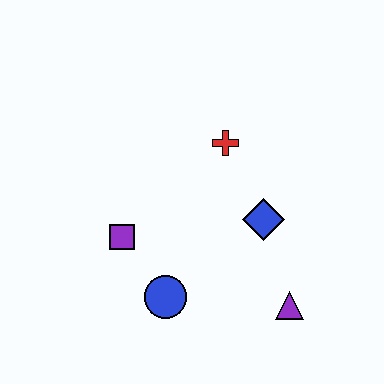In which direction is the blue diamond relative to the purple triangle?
The blue diamond is above the purple triangle.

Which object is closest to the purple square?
The blue circle is closest to the purple square.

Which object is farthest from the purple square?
The purple triangle is farthest from the purple square.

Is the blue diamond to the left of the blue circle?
No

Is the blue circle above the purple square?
No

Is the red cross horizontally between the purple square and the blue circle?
No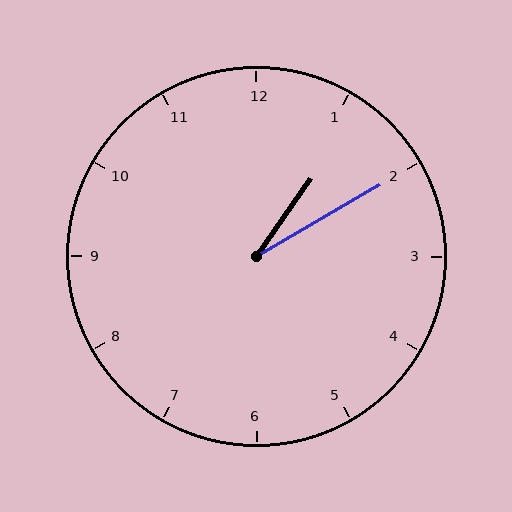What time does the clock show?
1:10.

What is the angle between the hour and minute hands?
Approximately 25 degrees.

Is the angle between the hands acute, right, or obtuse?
It is acute.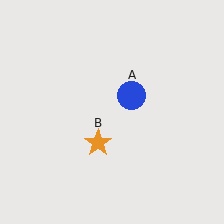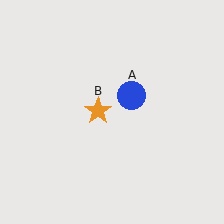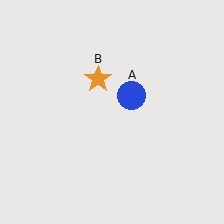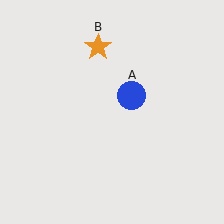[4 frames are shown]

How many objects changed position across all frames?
1 object changed position: orange star (object B).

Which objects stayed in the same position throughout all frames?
Blue circle (object A) remained stationary.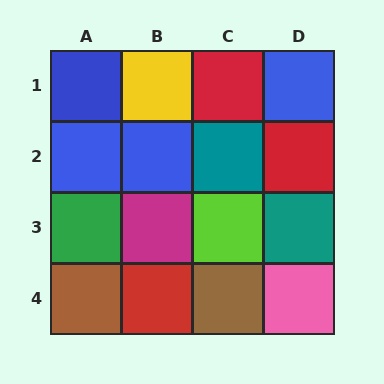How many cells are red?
3 cells are red.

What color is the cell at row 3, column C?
Lime.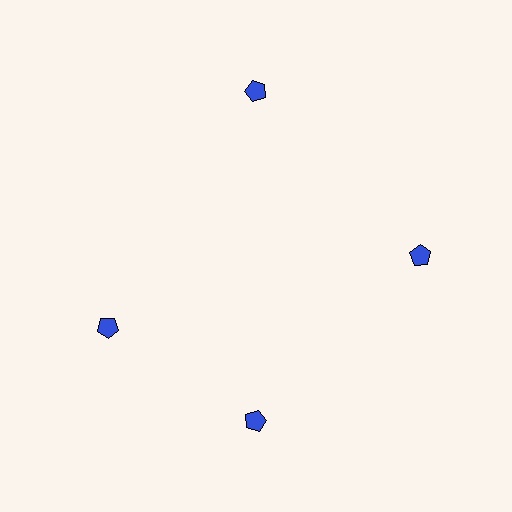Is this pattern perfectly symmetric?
No. The 4 blue pentagons are arranged in a ring, but one element near the 9 o'clock position is rotated out of alignment along the ring, breaking the 4-fold rotational symmetry.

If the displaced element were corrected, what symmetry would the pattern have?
It would have 4-fold rotational symmetry — the pattern would map onto itself every 90 degrees.